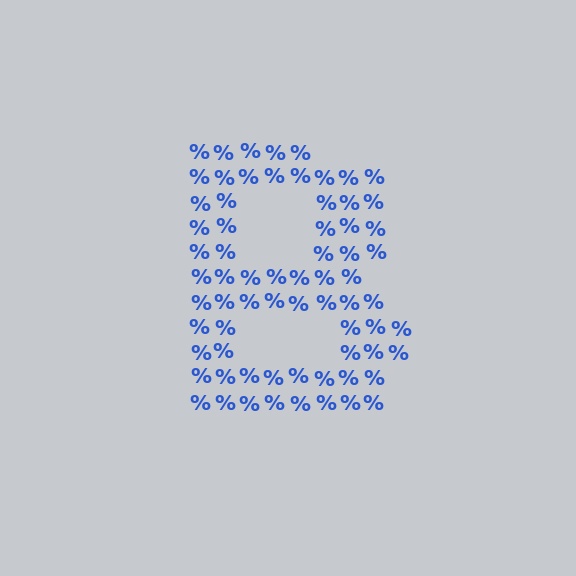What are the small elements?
The small elements are percent signs.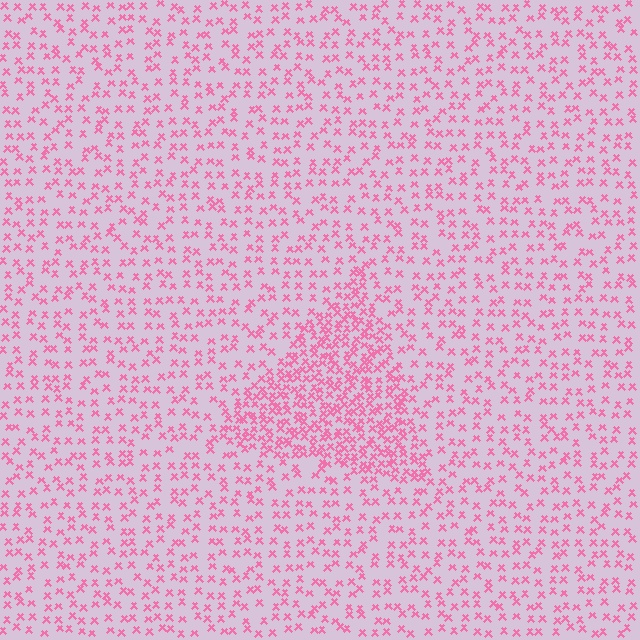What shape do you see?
I see a triangle.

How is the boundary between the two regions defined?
The boundary is defined by a change in element density (approximately 2.3x ratio). All elements are the same color, size, and shape.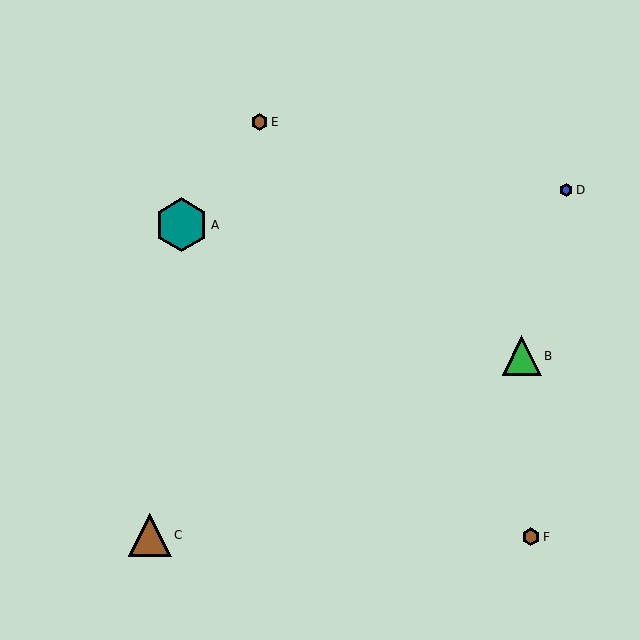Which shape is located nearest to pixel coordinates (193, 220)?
The teal hexagon (labeled A) at (181, 225) is nearest to that location.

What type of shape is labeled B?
Shape B is a green triangle.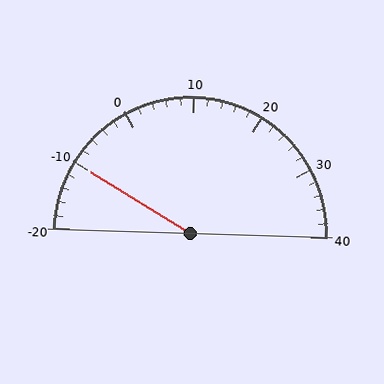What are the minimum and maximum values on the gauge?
The gauge ranges from -20 to 40.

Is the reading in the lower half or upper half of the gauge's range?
The reading is in the lower half of the range (-20 to 40).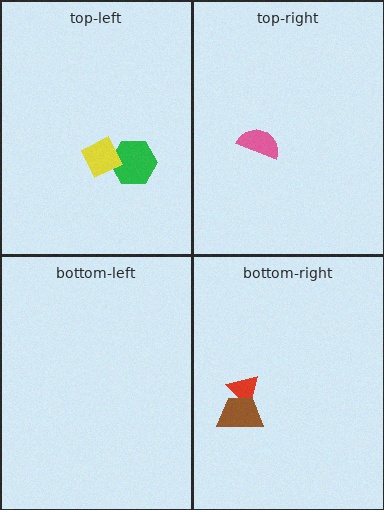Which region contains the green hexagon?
The top-left region.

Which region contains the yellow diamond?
The top-left region.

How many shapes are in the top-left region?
2.